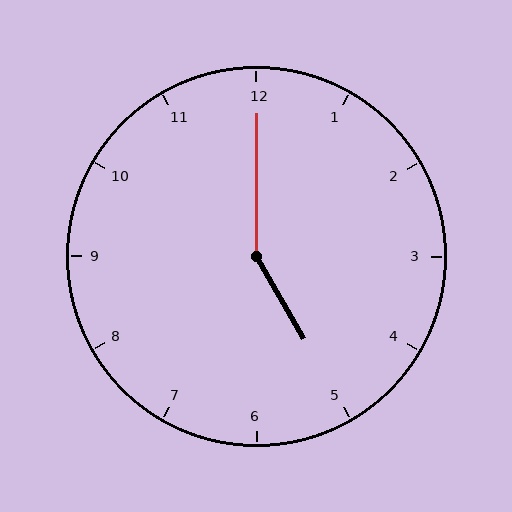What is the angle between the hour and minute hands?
Approximately 150 degrees.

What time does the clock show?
5:00.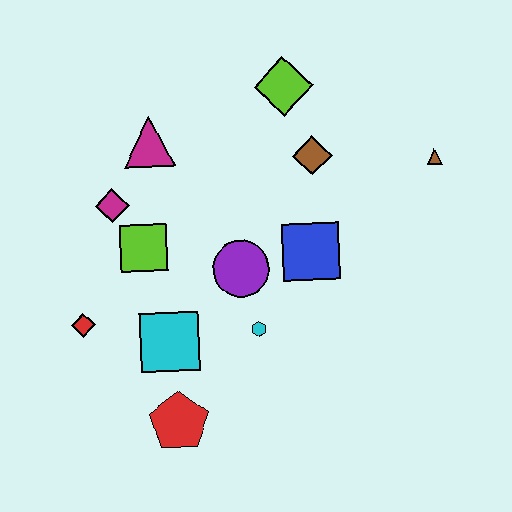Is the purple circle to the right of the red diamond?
Yes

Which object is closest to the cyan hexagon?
The purple circle is closest to the cyan hexagon.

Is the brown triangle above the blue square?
Yes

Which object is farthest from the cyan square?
The brown triangle is farthest from the cyan square.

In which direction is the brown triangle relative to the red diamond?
The brown triangle is to the right of the red diamond.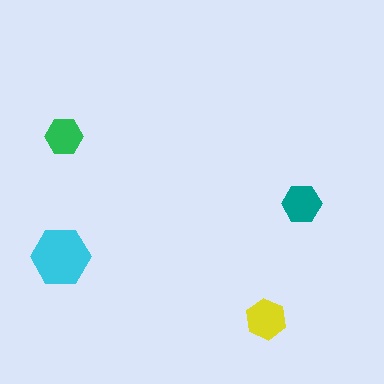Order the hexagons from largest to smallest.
the cyan one, the yellow one, the teal one, the green one.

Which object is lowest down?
The yellow hexagon is bottommost.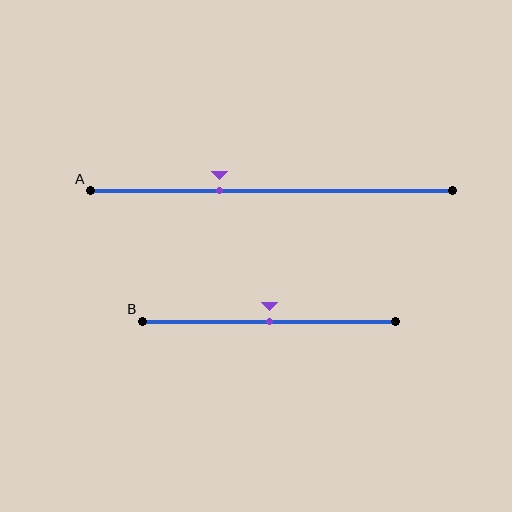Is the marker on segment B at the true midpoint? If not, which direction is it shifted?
Yes, the marker on segment B is at the true midpoint.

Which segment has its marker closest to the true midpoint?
Segment B has its marker closest to the true midpoint.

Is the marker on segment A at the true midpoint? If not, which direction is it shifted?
No, the marker on segment A is shifted to the left by about 14% of the segment length.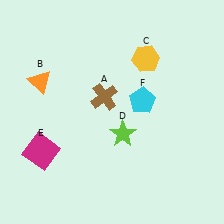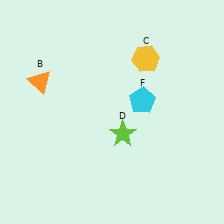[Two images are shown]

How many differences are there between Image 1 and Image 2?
There are 2 differences between the two images.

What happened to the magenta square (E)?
The magenta square (E) was removed in Image 2. It was in the bottom-left area of Image 1.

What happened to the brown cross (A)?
The brown cross (A) was removed in Image 2. It was in the top-left area of Image 1.